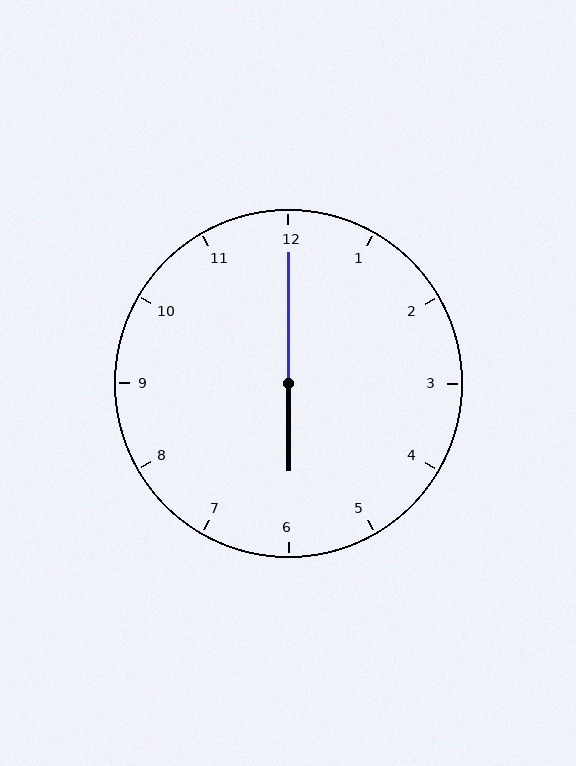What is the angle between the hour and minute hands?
Approximately 180 degrees.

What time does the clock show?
6:00.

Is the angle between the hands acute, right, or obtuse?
It is obtuse.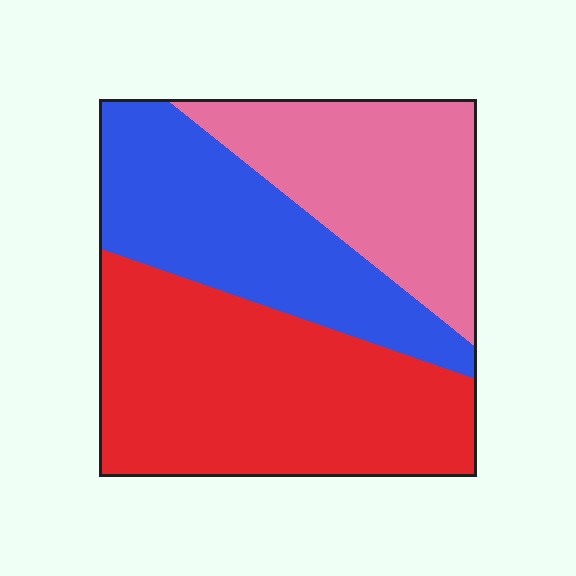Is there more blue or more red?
Red.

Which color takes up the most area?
Red, at roughly 45%.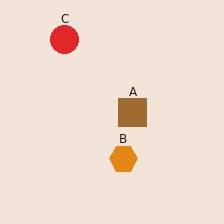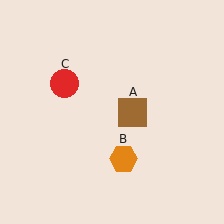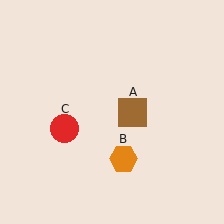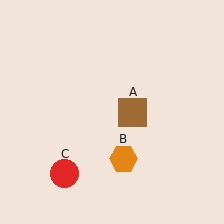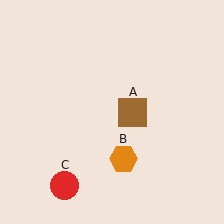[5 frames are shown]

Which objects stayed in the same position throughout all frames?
Brown square (object A) and orange hexagon (object B) remained stationary.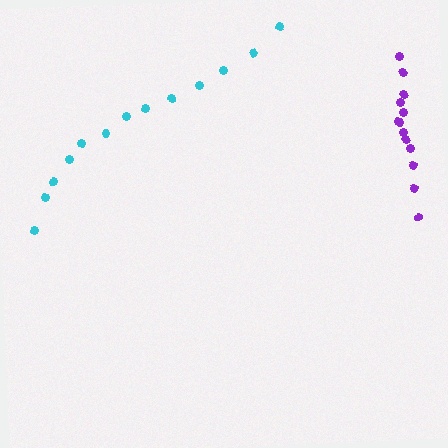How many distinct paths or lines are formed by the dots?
There are 2 distinct paths.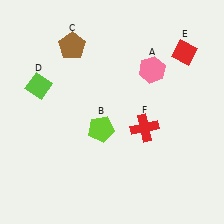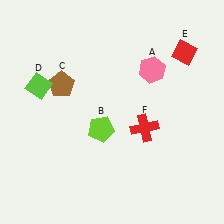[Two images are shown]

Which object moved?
The brown pentagon (C) moved down.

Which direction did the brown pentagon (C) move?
The brown pentagon (C) moved down.